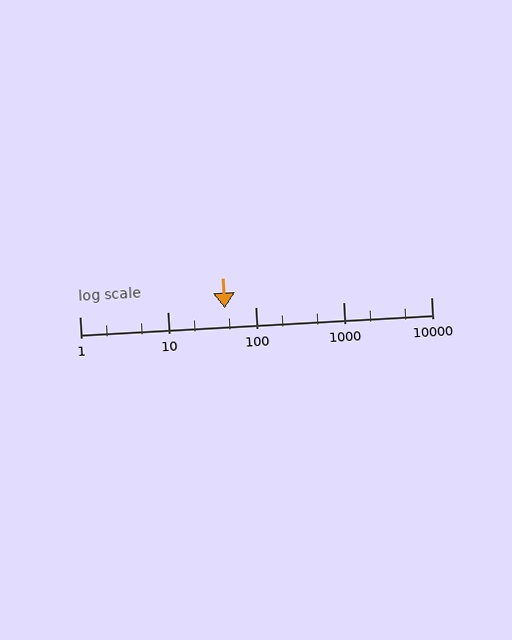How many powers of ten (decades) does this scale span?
The scale spans 4 decades, from 1 to 10000.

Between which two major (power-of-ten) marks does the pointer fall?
The pointer is between 10 and 100.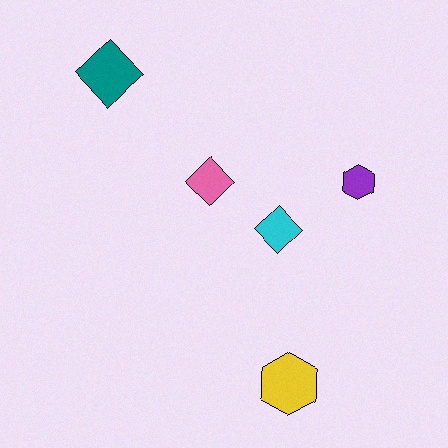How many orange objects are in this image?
There are no orange objects.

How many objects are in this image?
There are 5 objects.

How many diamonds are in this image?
There are 3 diamonds.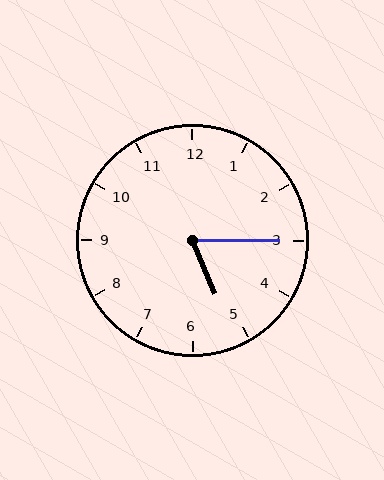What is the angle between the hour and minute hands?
Approximately 68 degrees.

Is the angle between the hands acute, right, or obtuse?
It is acute.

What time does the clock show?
5:15.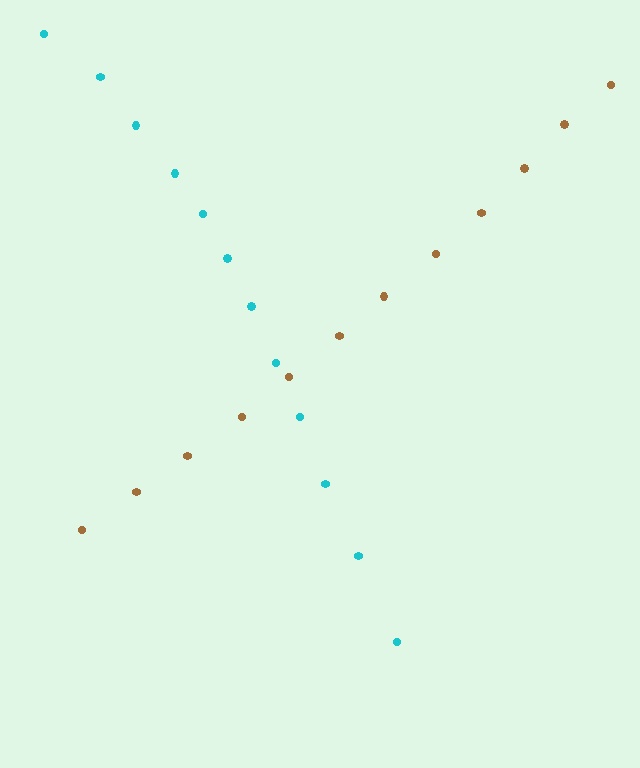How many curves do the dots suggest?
There are 2 distinct paths.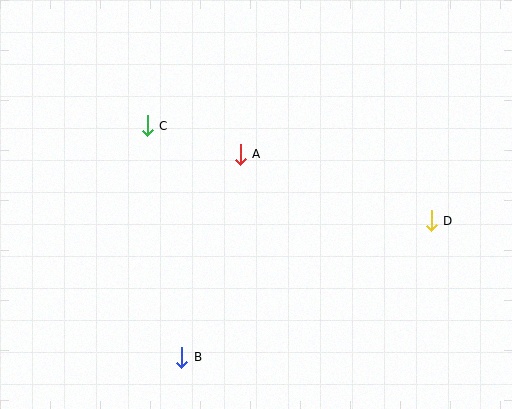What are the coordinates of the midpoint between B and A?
The midpoint between B and A is at (211, 256).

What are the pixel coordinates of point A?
Point A is at (240, 154).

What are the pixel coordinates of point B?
Point B is at (182, 357).